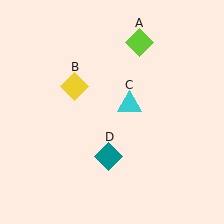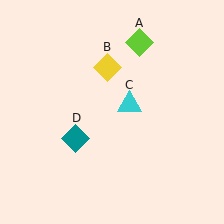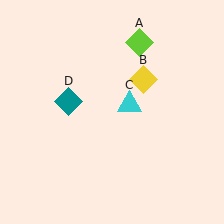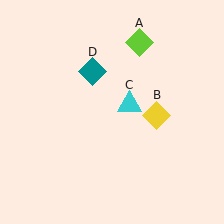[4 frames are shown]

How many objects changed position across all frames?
2 objects changed position: yellow diamond (object B), teal diamond (object D).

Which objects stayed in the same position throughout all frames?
Lime diamond (object A) and cyan triangle (object C) remained stationary.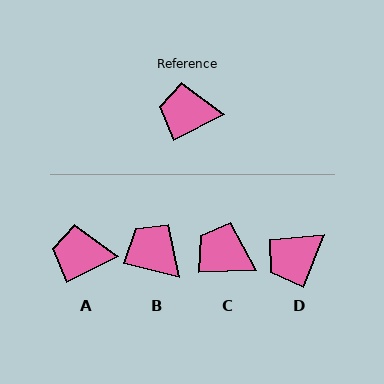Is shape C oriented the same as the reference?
No, it is off by about 25 degrees.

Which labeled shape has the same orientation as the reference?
A.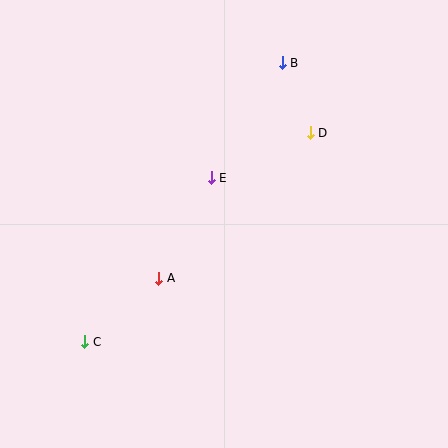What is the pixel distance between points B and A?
The distance between B and A is 248 pixels.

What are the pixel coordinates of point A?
Point A is at (159, 278).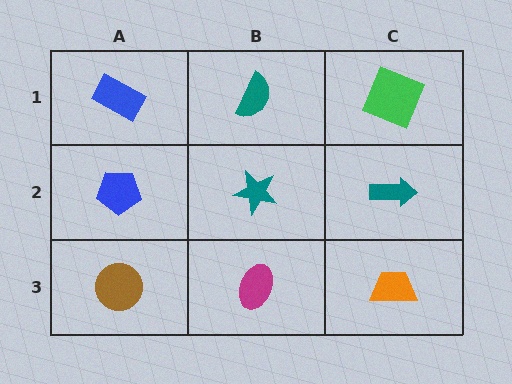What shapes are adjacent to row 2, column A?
A blue rectangle (row 1, column A), a brown circle (row 3, column A), a teal star (row 2, column B).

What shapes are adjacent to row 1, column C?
A teal arrow (row 2, column C), a teal semicircle (row 1, column B).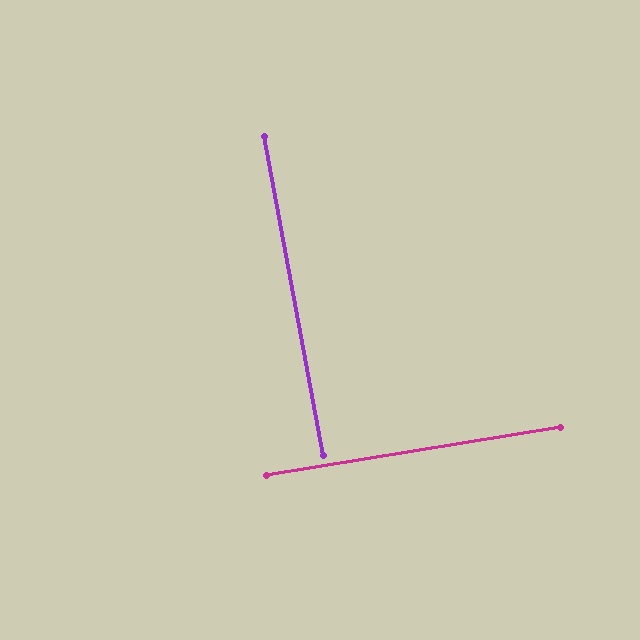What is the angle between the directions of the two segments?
Approximately 89 degrees.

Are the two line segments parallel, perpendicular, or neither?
Perpendicular — they meet at approximately 89°.